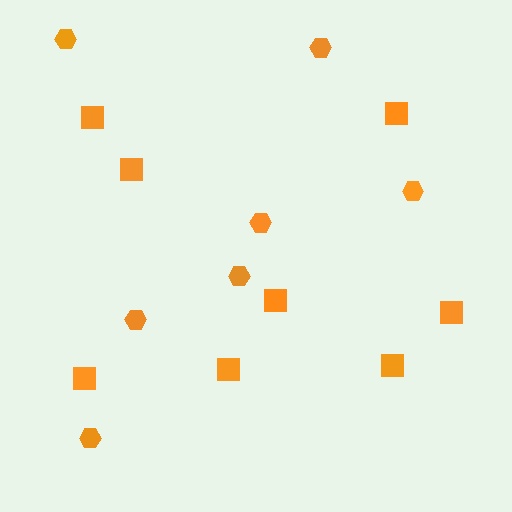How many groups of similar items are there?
There are 2 groups: one group of hexagons (7) and one group of squares (8).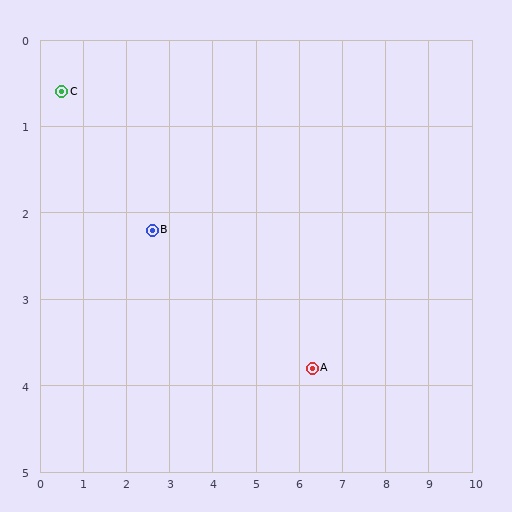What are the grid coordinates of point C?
Point C is at approximately (0.5, 0.6).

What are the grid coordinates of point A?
Point A is at approximately (6.3, 3.8).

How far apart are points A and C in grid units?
Points A and C are about 6.6 grid units apart.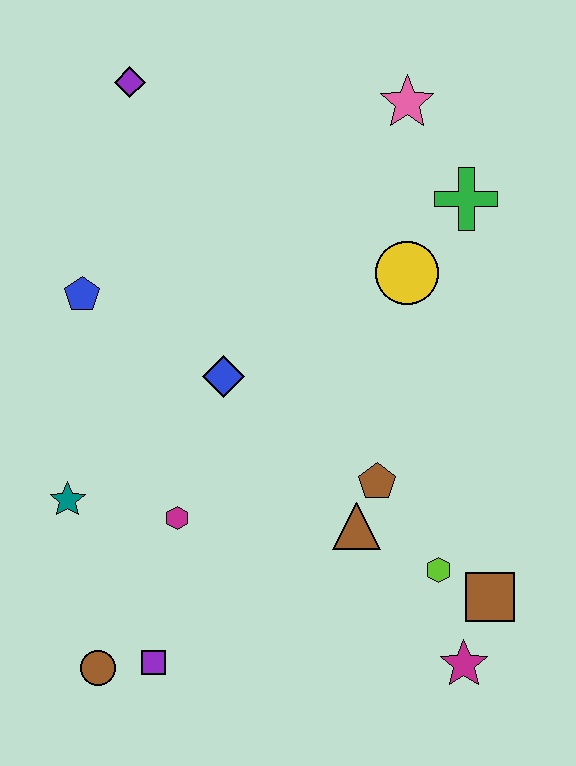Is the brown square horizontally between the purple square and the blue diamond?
No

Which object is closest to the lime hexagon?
The brown square is closest to the lime hexagon.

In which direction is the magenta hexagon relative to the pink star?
The magenta hexagon is below the pink star.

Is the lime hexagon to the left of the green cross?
Yes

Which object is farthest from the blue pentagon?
The magenta star is farthest from the blue pentagon.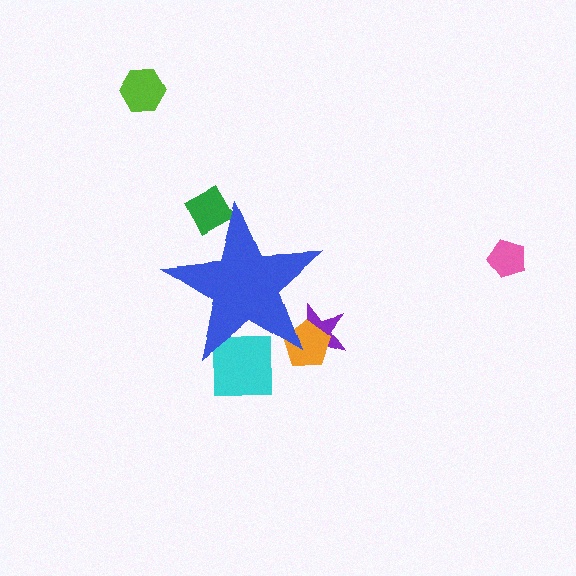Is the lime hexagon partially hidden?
No, the lime hexagon is fully visible.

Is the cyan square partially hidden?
Yes, the cyan square is partially hidden behind the blue star.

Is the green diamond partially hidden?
Yes, the green diamond is partially hidden behind the blue star.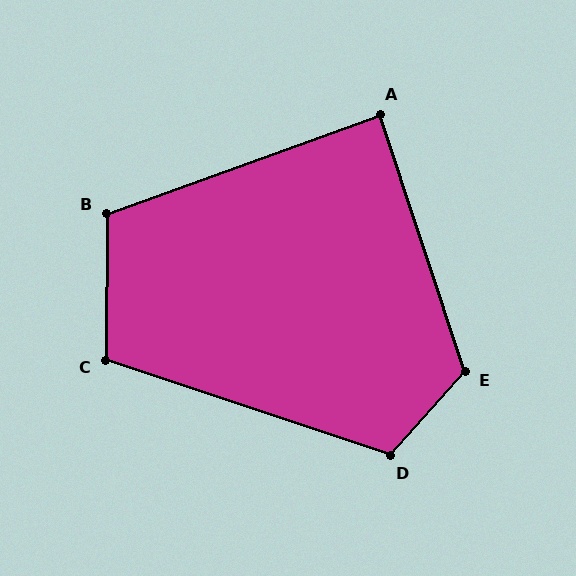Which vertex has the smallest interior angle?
A, at approximately 89 degrees.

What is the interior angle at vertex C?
Approximately 108 degrees (obtuse).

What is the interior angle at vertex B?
Approximately 110 degrees (obtuse).